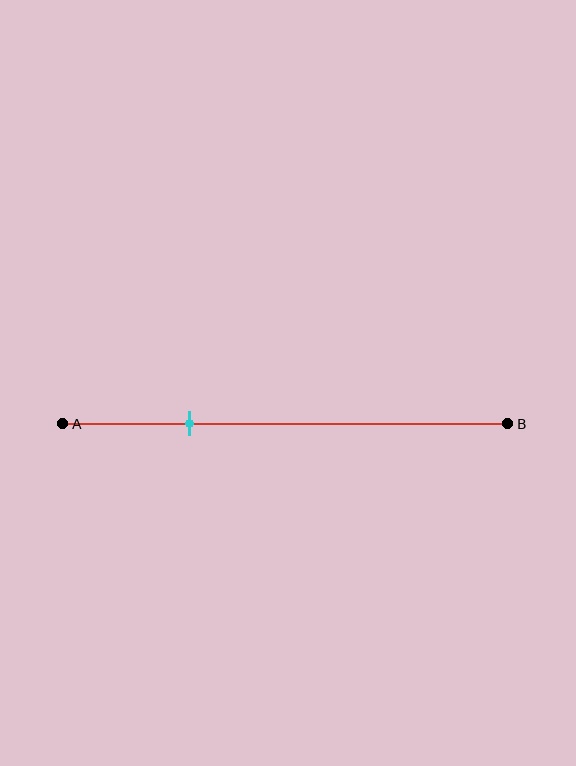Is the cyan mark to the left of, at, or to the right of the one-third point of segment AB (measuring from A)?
The cyan mark is to the left of the one-third point of segment AB.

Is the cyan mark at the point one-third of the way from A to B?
No, the mark is at about 30% from A, not at the 33% one-third point.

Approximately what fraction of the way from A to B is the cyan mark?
The cyan mark is approximately 30% of the way from A to B.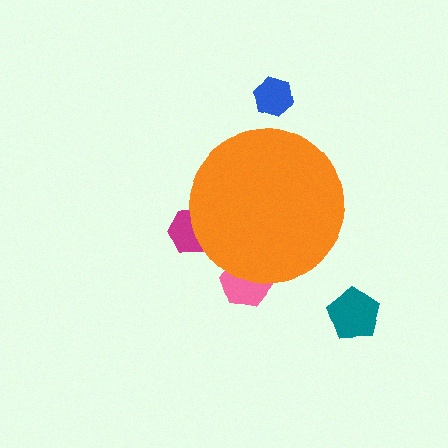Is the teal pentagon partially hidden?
No, the teal pentagon is fully visible.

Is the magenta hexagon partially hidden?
Yes, the magenta hexagon is partially hidden behind the orange circle.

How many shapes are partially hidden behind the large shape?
2 shapes are partially hidden.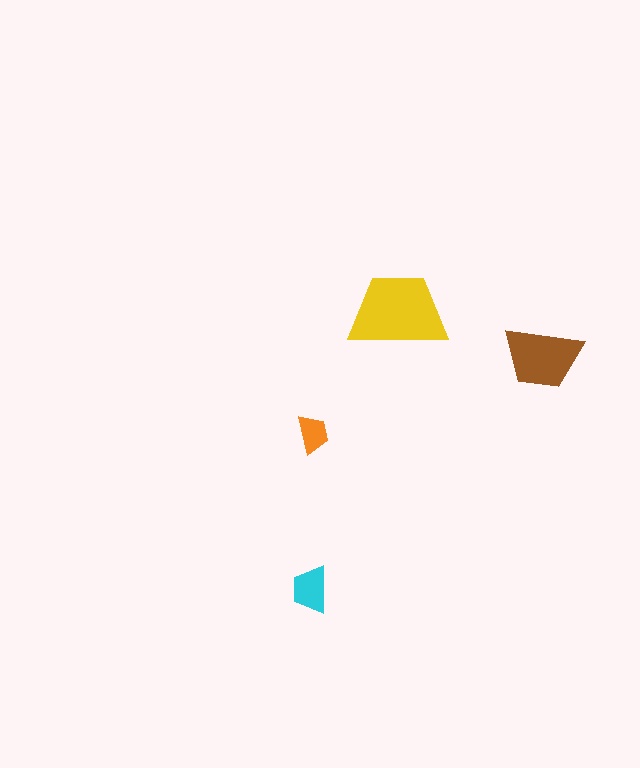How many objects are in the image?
There are 4 objects in the image.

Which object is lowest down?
The cyan trapezoid is bottommost.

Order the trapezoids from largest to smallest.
the yellow one, the brown one, the cyan one, the orange one.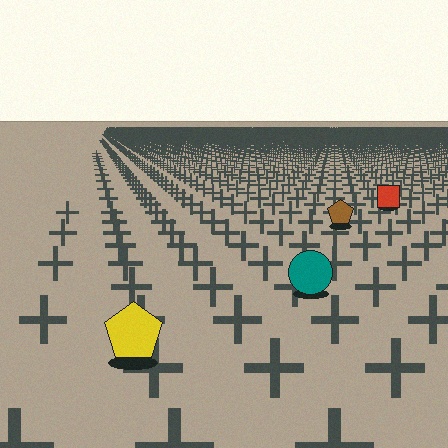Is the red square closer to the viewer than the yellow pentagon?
No. The yellow pentagon is closer — you can tell from the texture gradient: the ground texture is coarser near it.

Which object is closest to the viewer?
The yellow pentagon is closest. The texture marks near it are larger and more spread out.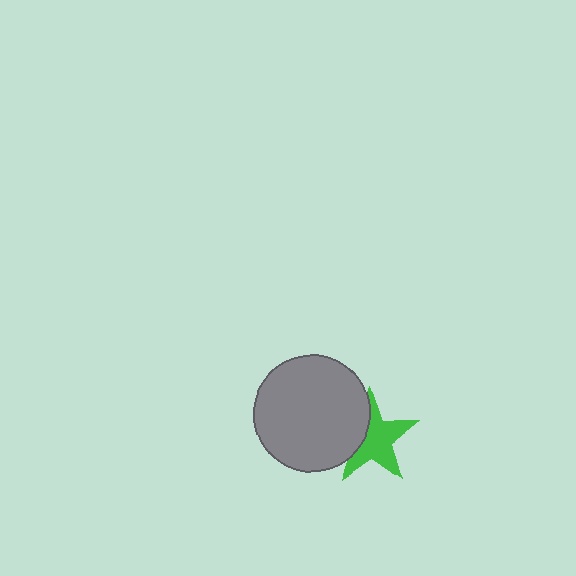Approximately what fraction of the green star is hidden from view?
Roughly 31% of the green star is hidden behind the gray circle.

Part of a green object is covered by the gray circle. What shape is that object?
It is a star.